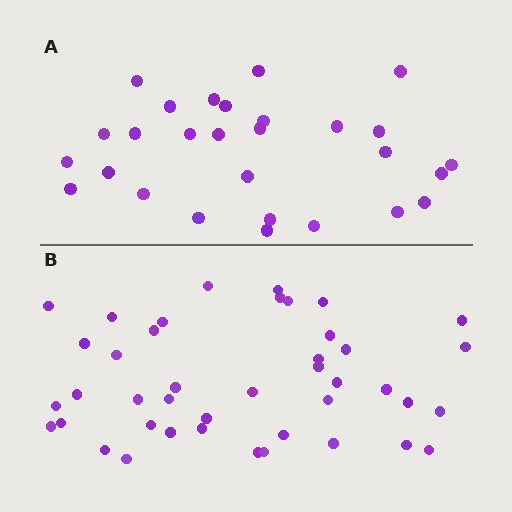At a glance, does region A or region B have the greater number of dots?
Region B (the bottom region) has more dots.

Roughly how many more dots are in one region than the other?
Region B has approximately 15 more dots than region A.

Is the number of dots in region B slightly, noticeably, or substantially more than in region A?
Region B has substantially more. The ratio is roughly 1.5 to 1.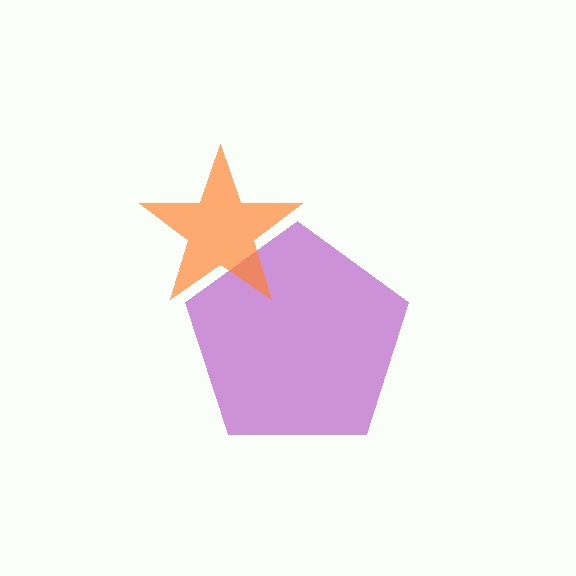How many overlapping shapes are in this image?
There are 2 overlapping shapes in the image.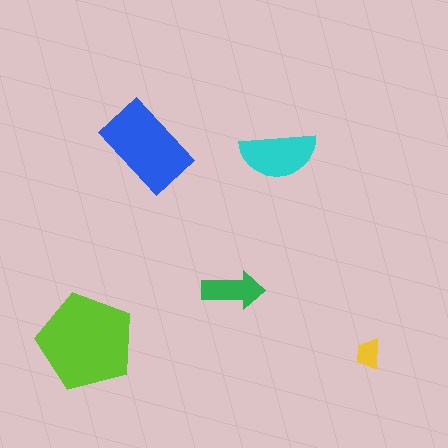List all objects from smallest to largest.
The yellow trapezoid, the green arrow, the cyan semicircle, the blue rectangle, the lime pentagon.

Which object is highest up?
The blue rectangle is topmost.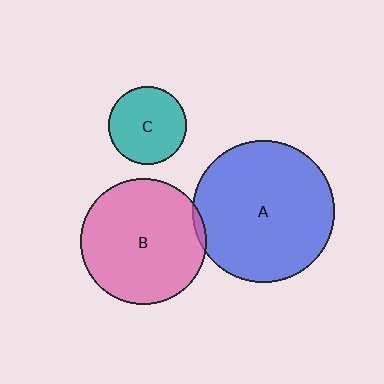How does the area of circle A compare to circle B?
Approximately 1.3 times.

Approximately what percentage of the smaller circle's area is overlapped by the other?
Approximately 5%.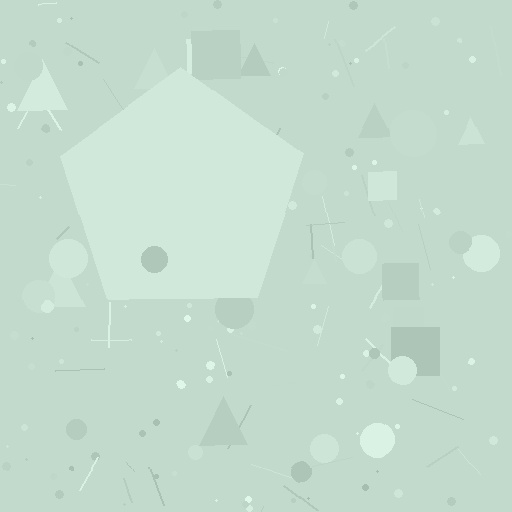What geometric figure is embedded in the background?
A pentagon is embedded in the background.